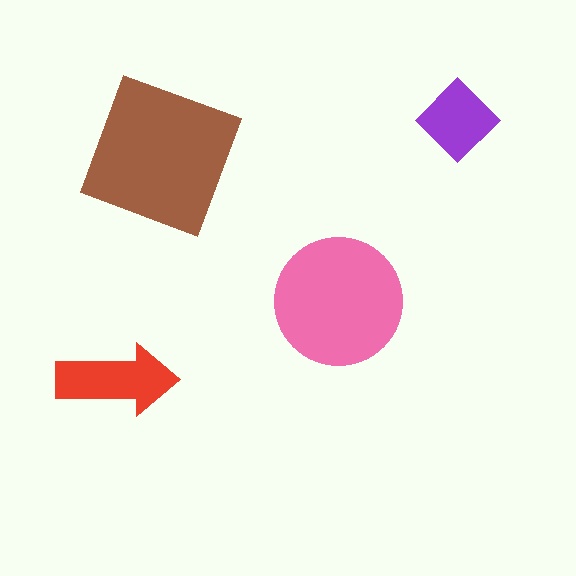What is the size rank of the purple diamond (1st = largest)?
4th.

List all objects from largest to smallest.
The brown square, the pink circle, the red arrow, the purple diamond.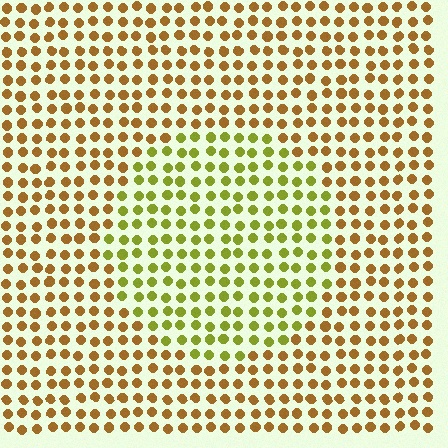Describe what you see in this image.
The image is filled with small brown elements in a uniform arrangement. A circle-shaped region is visible where the elements are tinted to a slightly different hue, forming a subtle color boundary.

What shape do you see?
I see a circle.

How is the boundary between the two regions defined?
The boundary is defined purely by a slight shift in hue (about 40 degrees). Spacing, size, and orientation are identical on both sides.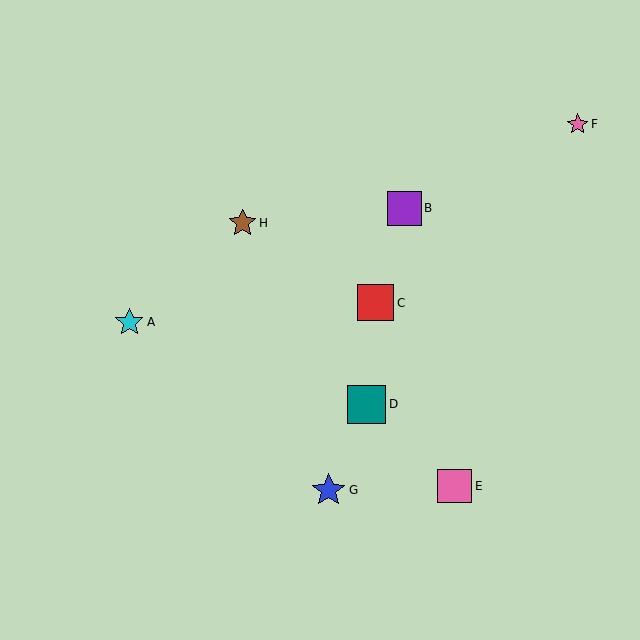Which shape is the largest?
The teal square (labeled D) is the largest.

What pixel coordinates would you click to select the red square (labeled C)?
Click at (376, 303) to select the red square C.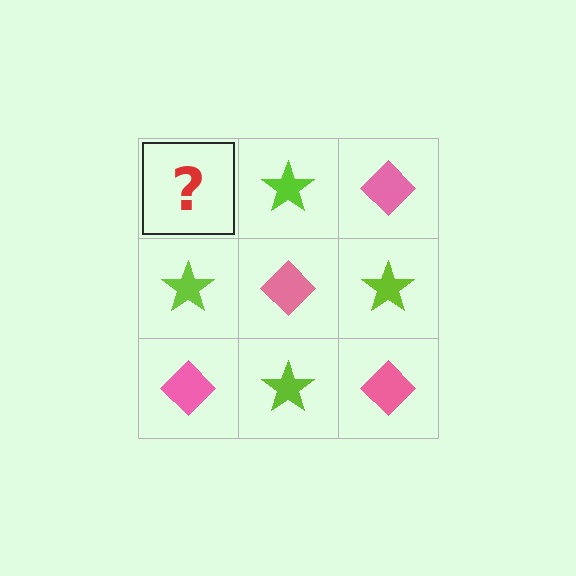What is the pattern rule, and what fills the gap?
The rule is that it alternates pink diamond and lime star in a checkerboard pattern. The gap should be filled with a pink diamond.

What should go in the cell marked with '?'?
The missing cell should contain a pink diamond.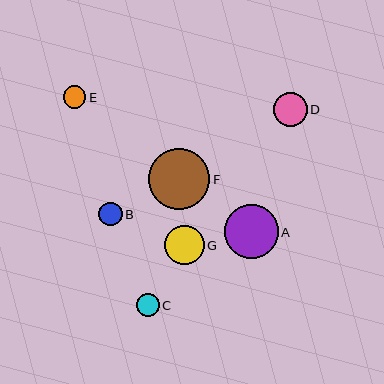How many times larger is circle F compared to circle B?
Circle F is approximately 2.6 times the size of circle B.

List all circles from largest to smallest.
From largest to smallest: F, A, G, D, B, E, C.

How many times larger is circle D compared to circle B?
Circle D is approximately 1.5 times the size of circle B.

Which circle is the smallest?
Circle C is the smallest with a size of approximately 22 pixels.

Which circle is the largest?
Circle F is the largest with a size of approximately 61 pixels.